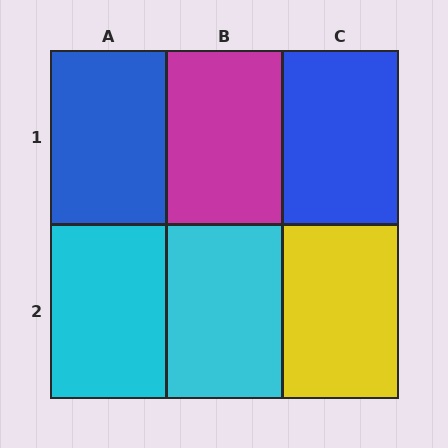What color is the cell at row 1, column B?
Magenta.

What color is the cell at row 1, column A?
Blue.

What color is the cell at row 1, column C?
Blue.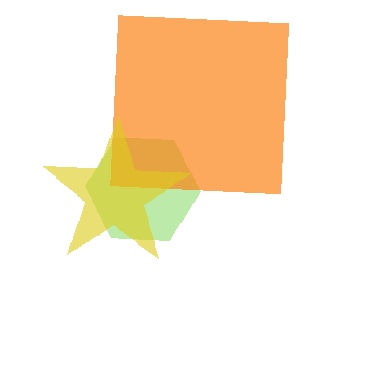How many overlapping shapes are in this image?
There are 3 overlapping shapes in the image.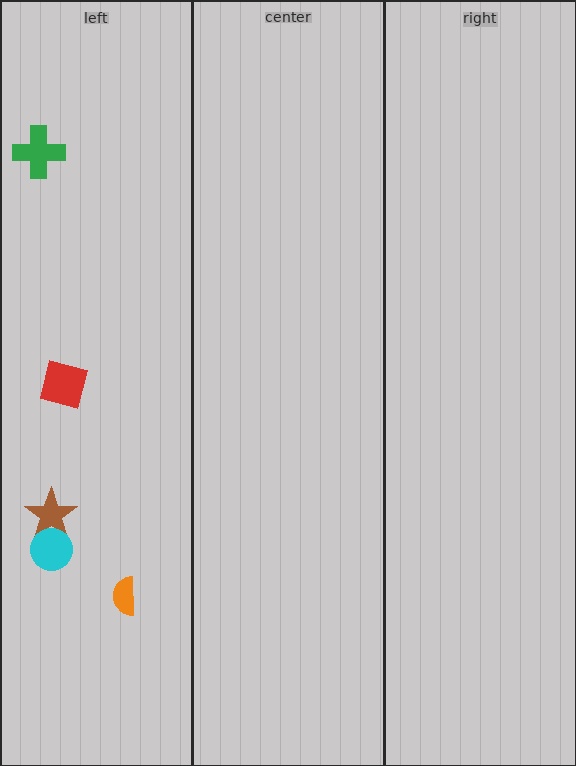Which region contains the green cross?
The left region.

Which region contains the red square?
The left region.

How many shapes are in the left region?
5.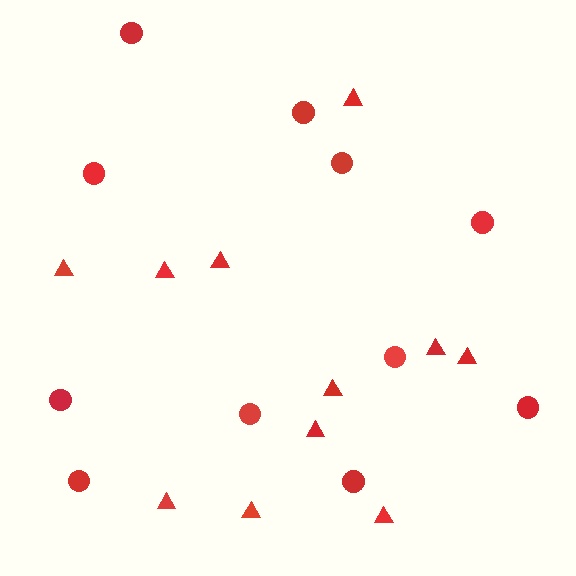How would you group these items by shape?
There are 2 groups: one group of circles (11) and one group of triangles (11).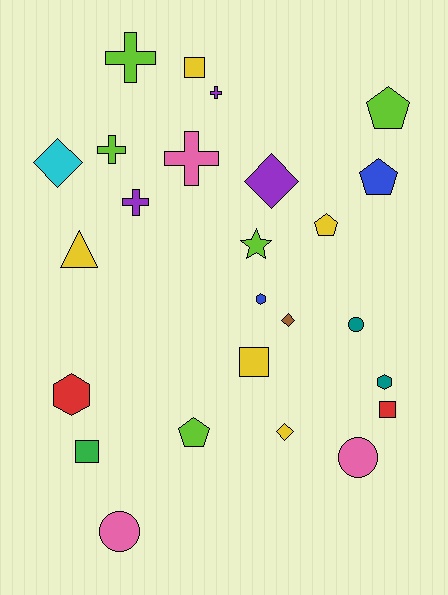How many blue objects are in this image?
There are 2 blue objects.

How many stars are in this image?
There is 1 star.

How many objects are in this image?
There are 25 objects.